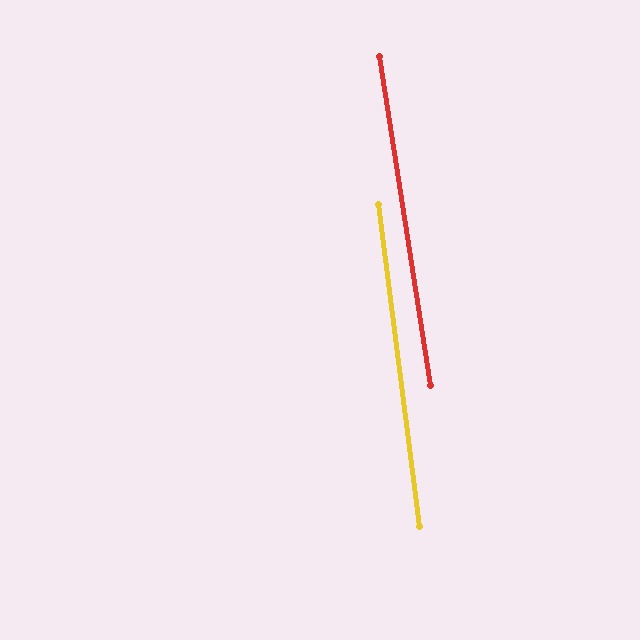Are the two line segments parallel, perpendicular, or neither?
Parallel — their directions differ by only 1.5°.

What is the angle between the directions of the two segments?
Approximately 2 degrees.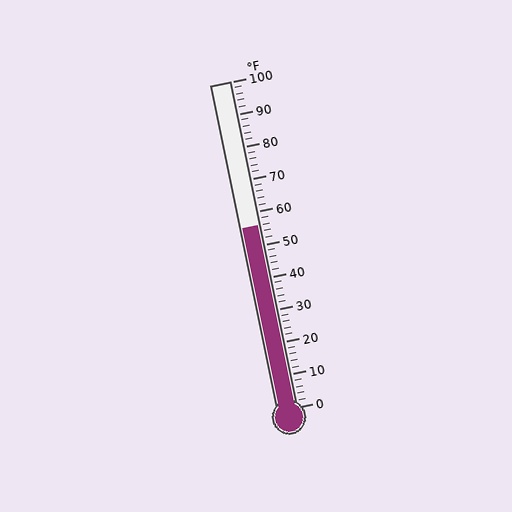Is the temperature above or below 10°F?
The temperature is above 10°F.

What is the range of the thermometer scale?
The thermometer scale ranges from 0°F to 100°F.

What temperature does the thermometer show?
The thermometer shows approximately 56°F.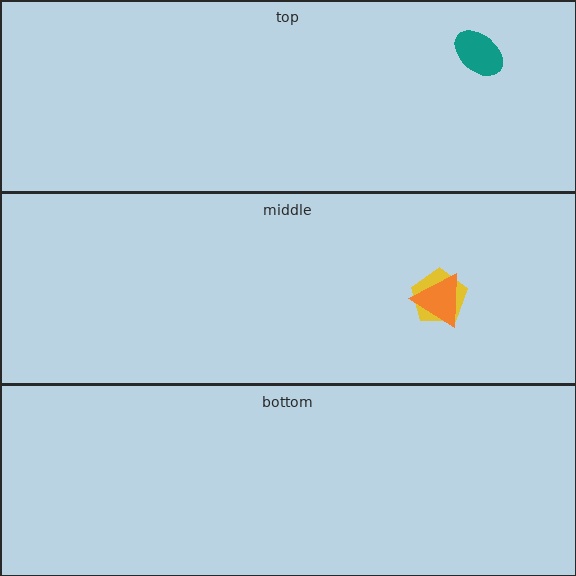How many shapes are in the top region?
1.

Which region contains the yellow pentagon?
The middle region.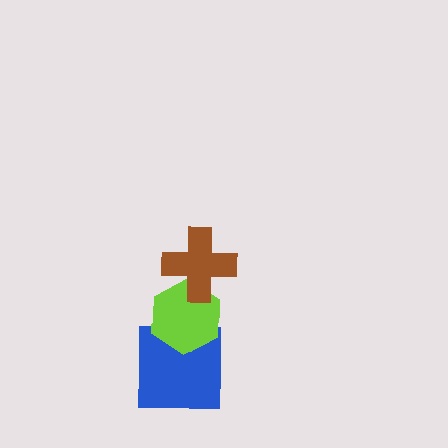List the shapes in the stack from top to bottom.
From top to bottom: the brown cross, the lime hexagon, the blue square.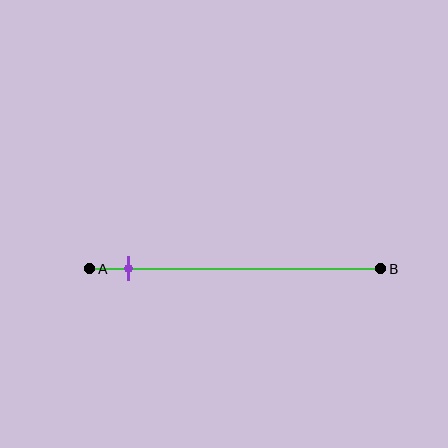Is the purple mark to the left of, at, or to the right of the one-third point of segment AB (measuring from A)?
The purple mark is to the left of the one-third point of segment AB.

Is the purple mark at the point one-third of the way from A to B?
No, the mark is at about 15% from A, not at the 33% one-third point.